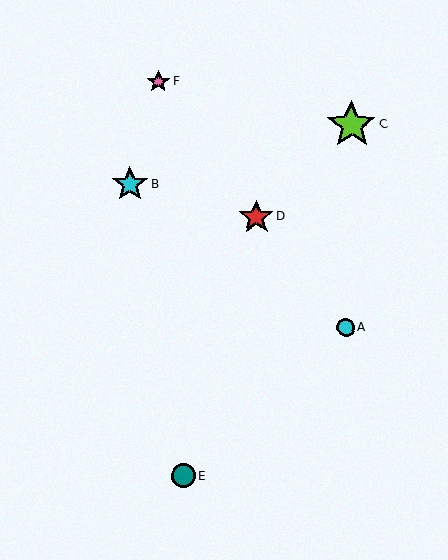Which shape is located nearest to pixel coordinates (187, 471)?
The teal circle (labeled E) at (183, 476) is nearest to that location.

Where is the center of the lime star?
The center of the lime star is at (352, 124).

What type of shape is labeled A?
Shape A is a cyan circle.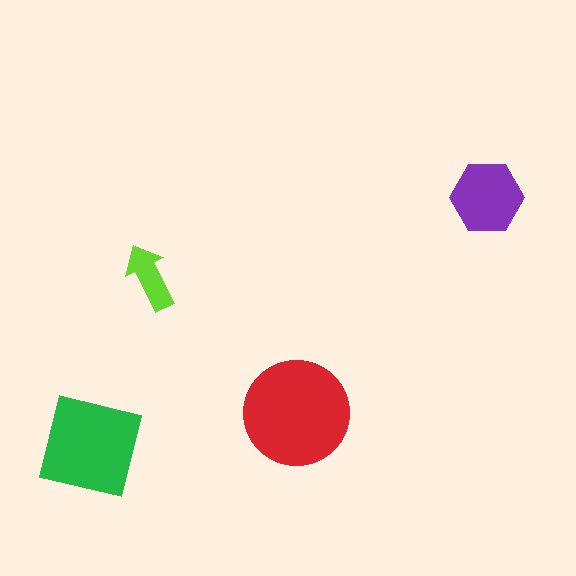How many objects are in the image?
There are 4 objects in the image.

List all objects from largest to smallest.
The red circle, the green square, the purple hexagon, the lime arrow.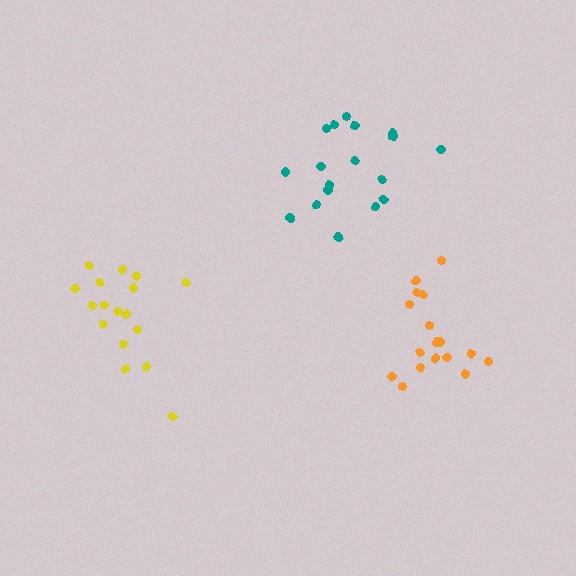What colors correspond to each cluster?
The clusters are colored: teal, orange, yellow.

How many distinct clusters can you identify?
There are 3 distinct clusters.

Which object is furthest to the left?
The yellow cluster is leftmost.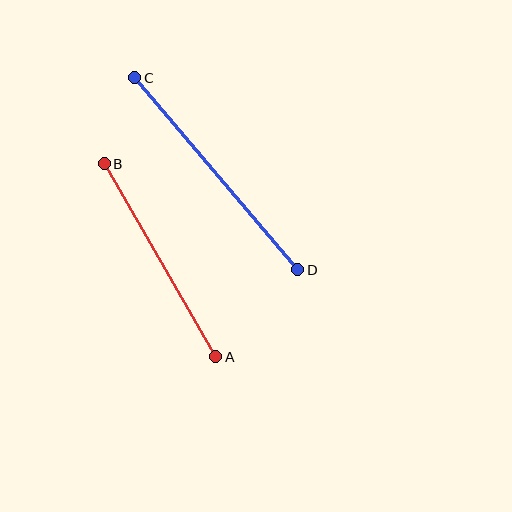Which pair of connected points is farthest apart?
Points C and D are farthest apart.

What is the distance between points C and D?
The distance is approximately 252 pixels.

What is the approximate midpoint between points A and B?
The midpoint is at approximately (160, 260) pixels.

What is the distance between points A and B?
The distance is approximately 223 pixels.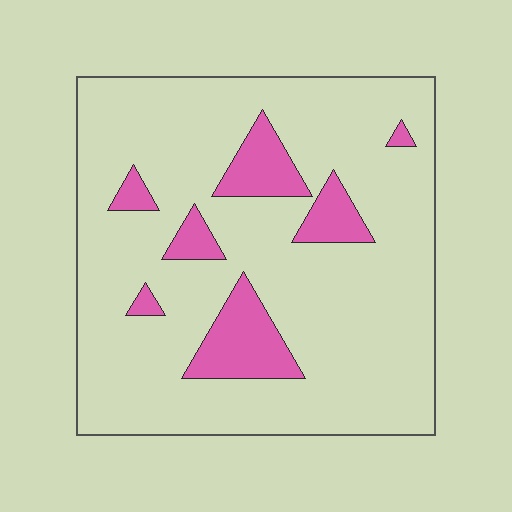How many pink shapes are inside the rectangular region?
7.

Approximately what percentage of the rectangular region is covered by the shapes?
Approximately 15%.